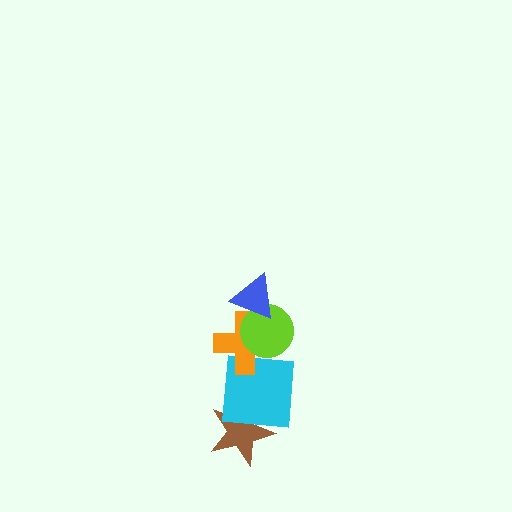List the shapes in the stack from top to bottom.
From top to bottom: the blue triangle, the lime circle, the orange cross, the cyan square, the brown star.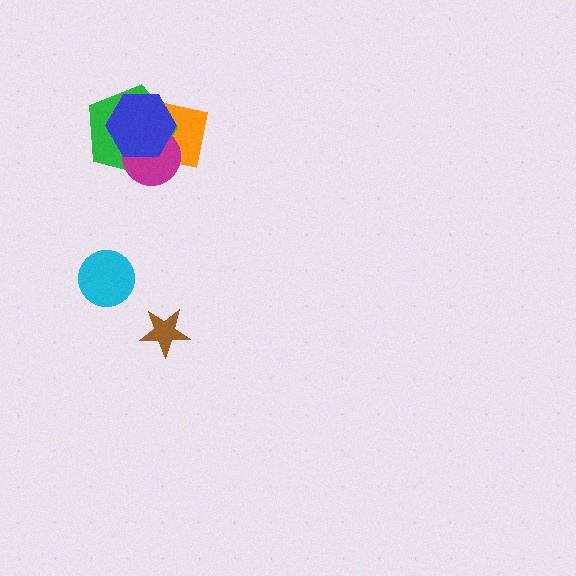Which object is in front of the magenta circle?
The blue hexagon is in front of the magenta circle.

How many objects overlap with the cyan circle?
0 objects overlap with the cyan circle.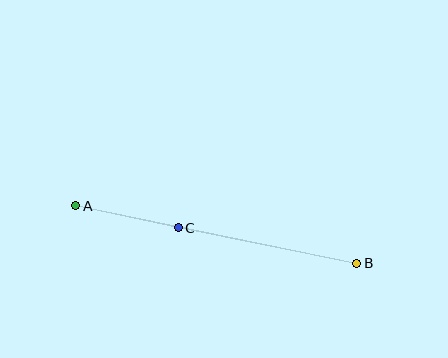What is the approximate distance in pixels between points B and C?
The distance between B and C is approximately 182 pixels.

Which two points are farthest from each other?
Points A and B are farthest from each other.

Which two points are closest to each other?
Points A and C are closest to each other.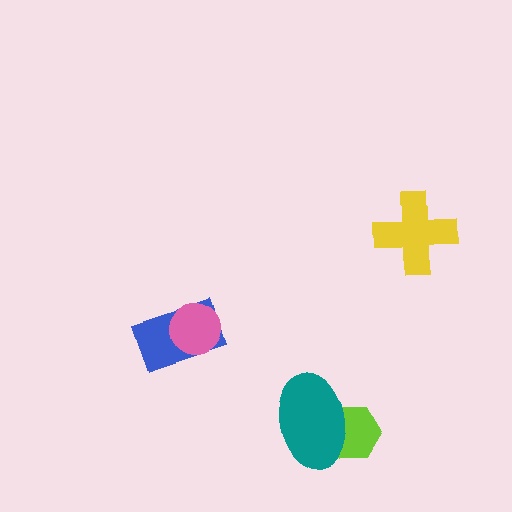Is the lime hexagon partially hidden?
Yes, it is partially covered by another shape.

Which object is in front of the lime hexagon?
The teal ellipse is in front of the lime hexagon.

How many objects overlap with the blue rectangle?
1 object overlaps with the blue rectangle.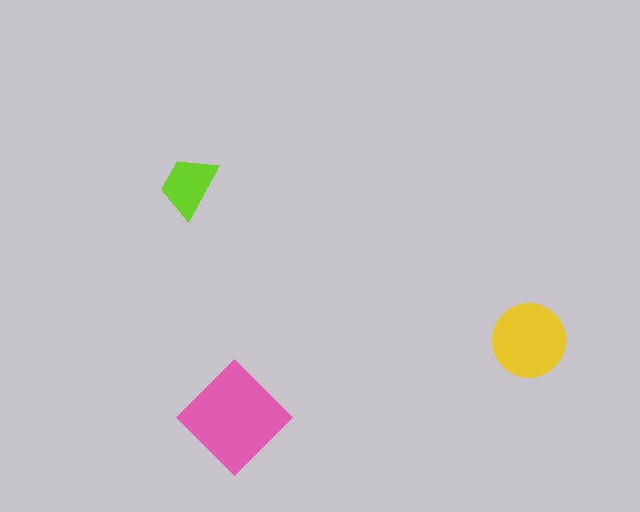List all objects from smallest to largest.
The lime trapezoid, the yellow circle, the pink diamond.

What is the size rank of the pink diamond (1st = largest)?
1st.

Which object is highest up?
The lime trapezoid is topmost.